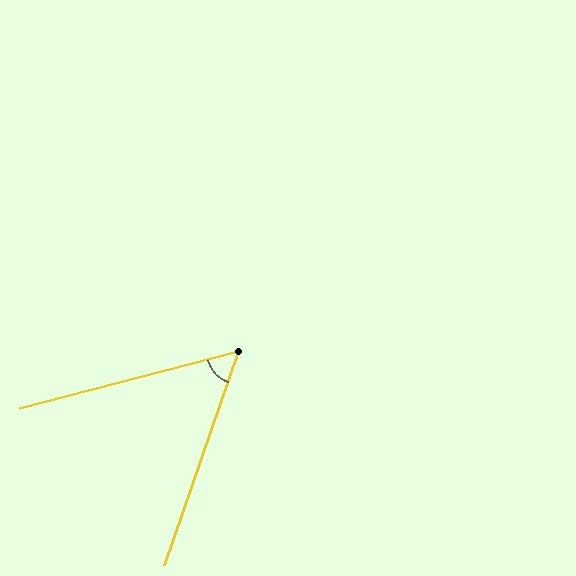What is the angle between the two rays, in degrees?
Approximately 56 degrees.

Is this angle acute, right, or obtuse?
It is acute.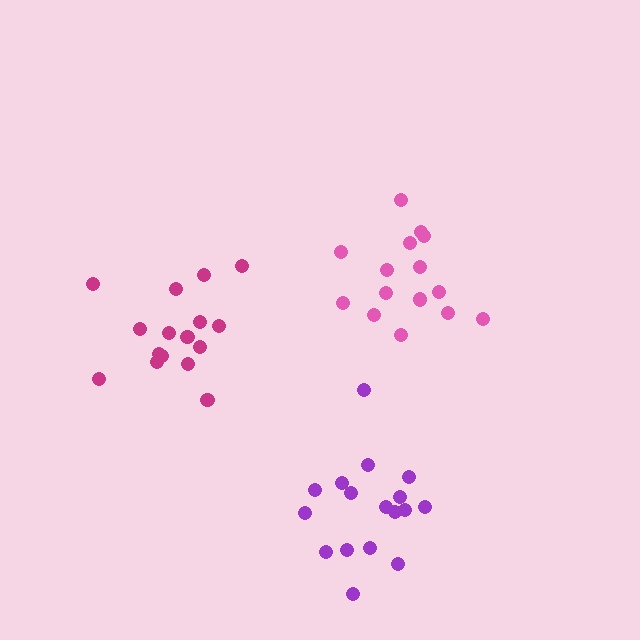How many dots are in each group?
Group 1: 15 dots, Group 2: 16 dots, Group 3: 17 dots (48 total).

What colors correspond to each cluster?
The clusters are colored: pink, magenta, purple.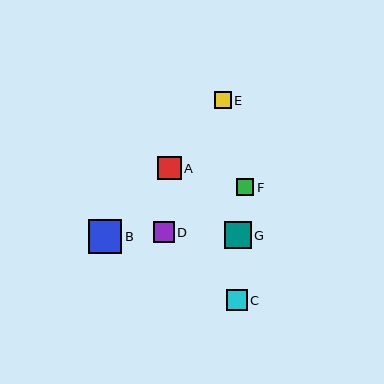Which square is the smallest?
Square E is the smallest with a size of approximately 17 pixels.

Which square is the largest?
Square B is the largest with a size of approximately 34 pixels.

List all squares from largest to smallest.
From largest to smallest: B, G, A, D, C, F, E.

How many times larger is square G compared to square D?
Square G is approximately 1.3 times the size of square D.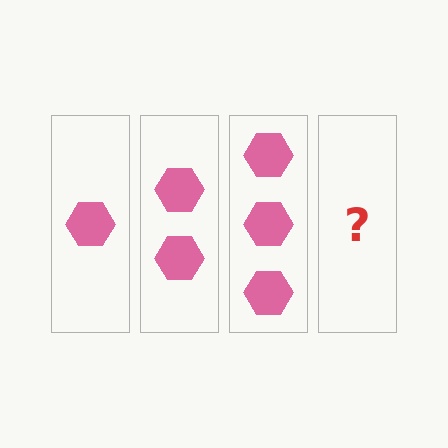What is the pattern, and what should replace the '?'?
The pattern is that each step adds one more hexagon. The '?' should be 4 hexagons.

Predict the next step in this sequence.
The next step is 4 hexagons.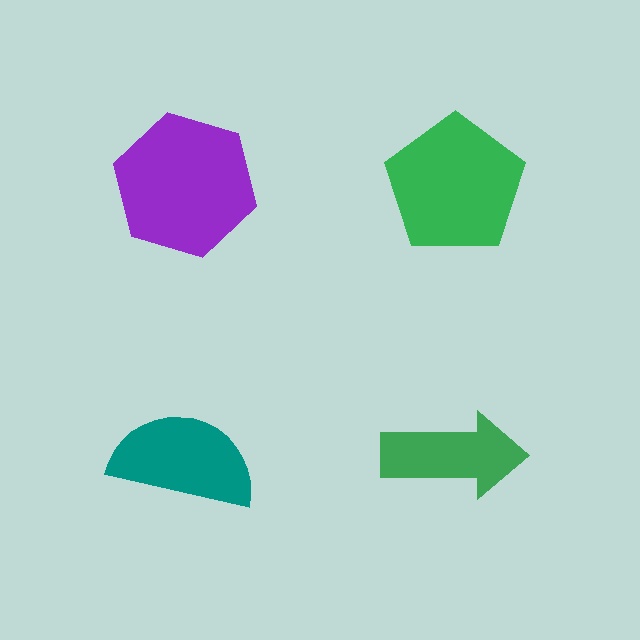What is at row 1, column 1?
A purple hexagon.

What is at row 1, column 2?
A green pentagon.